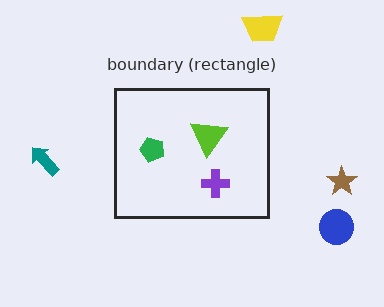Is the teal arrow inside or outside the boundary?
Outside.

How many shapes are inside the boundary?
3 inside, 4 outside.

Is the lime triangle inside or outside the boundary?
Inside.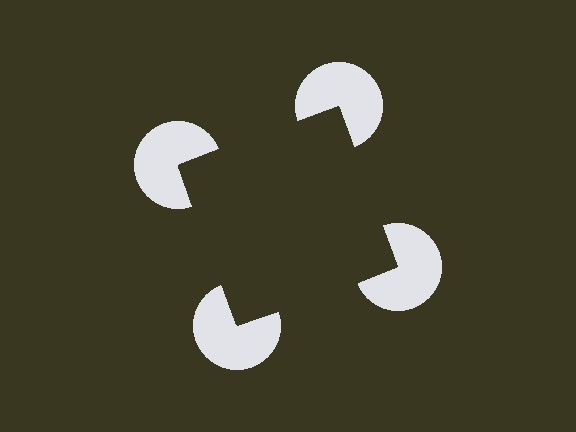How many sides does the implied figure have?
4 sides.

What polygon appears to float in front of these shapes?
An illusory square — its edges are inferred from the aligned wedge cuts in the pac-man discs, not physically drawn.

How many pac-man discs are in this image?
There are 4 — one at each vertex of the illusory square.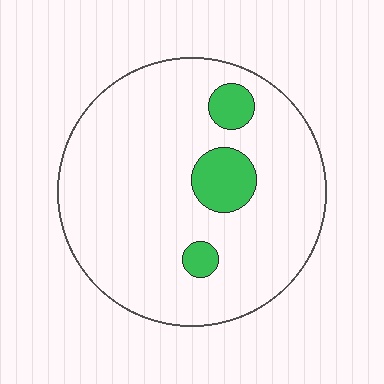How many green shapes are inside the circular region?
3.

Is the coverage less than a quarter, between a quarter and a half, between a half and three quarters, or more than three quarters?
Less than a quarter.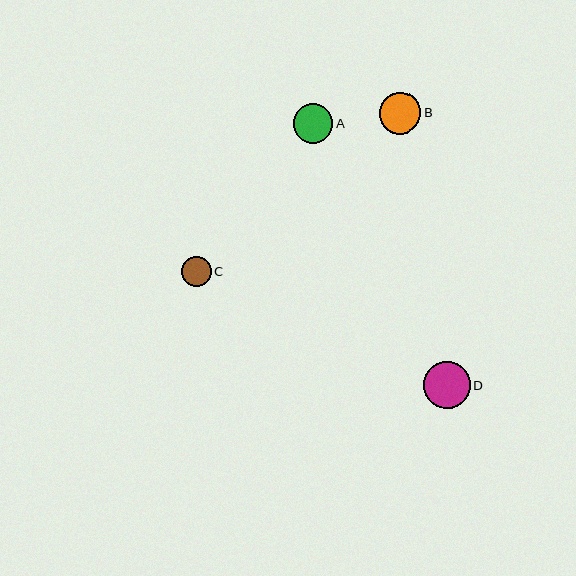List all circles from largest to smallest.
From largest to smallest: D, B, A, C.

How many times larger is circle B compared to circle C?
Circle B is approximately 1.4 times the size of circle C.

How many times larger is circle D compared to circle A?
Circle D is approximately 1.2 times the size of circle A.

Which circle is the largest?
Circle D is the largest with a size of approximately 47 pixels.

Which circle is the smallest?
Circle C is the smallest with a size of approximately 30 pixels.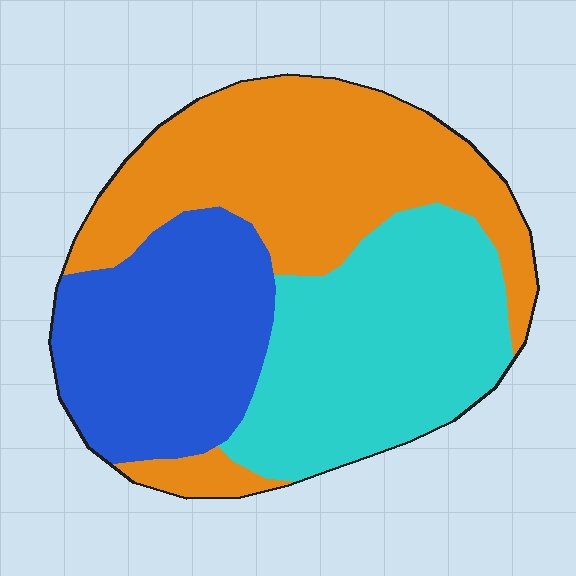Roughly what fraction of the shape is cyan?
Cyan covers roughly 35% of the shape.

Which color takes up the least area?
Blue, at roughly 30%.